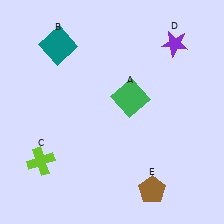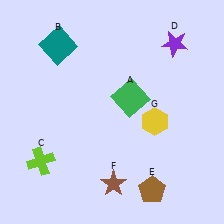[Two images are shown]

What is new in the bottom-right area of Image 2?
A yellow hexagon (G) was added in the bottom-right area of Image 2.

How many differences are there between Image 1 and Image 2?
There are 2 differences between the two images.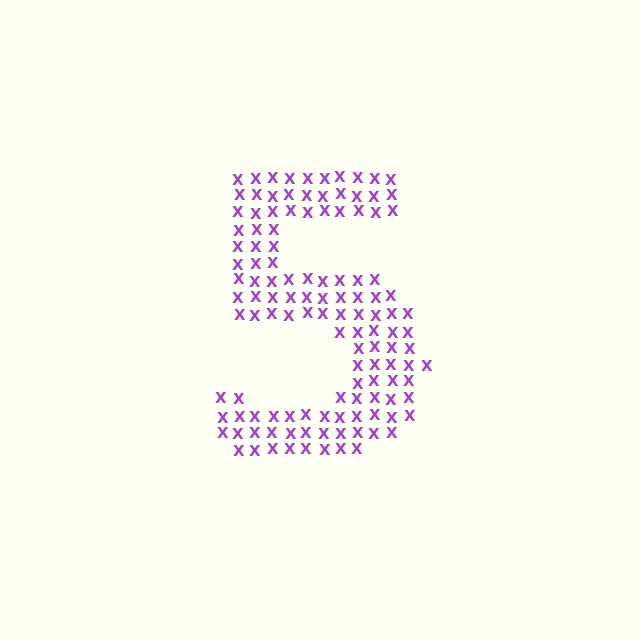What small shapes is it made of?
It is made of small letter X's.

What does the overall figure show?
The overall figure shows the digit 5.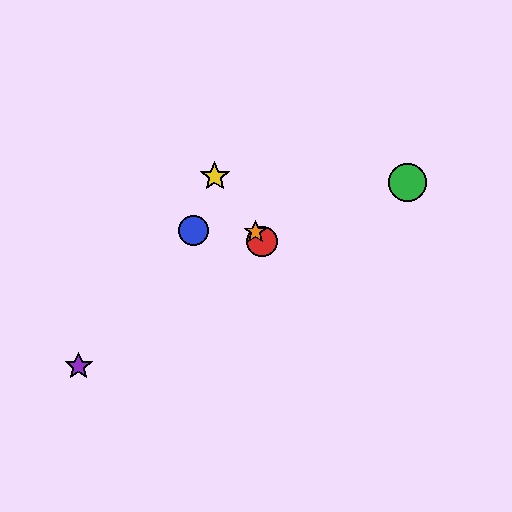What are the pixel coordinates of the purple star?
The purple star is at (79, 366).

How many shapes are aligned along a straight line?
3 shapes (the red circle, the yellow star, the orange star) are aligned along a straight line.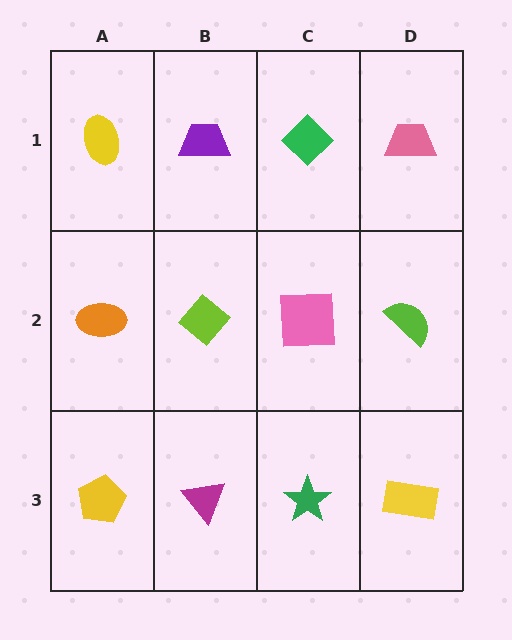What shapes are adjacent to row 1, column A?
An orange ellipse (row 2, column A), a purple trapezoid (row 1, column B).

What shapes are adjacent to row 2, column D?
A pink trapezoid (row 1, column D), a yellow rectangle (row 3, column D), a pink square (row 2, column C).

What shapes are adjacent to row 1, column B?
A lime diamond (row 2, column B), a yellow ellipse (row 1, column A), a green diamond (row 1, column C).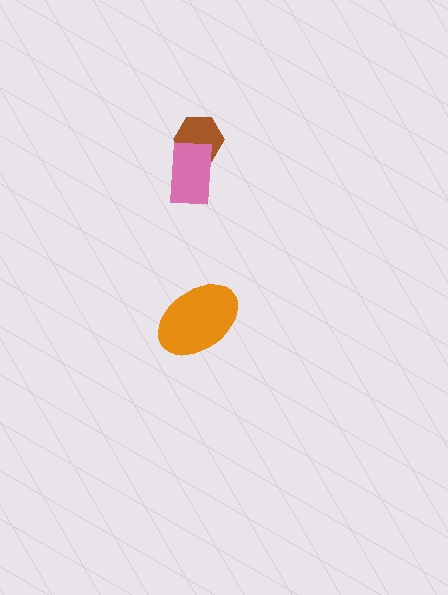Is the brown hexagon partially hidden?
Yes, it is partially covered by another shape.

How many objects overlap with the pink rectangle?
1 object overlaps with the pink rectangle.